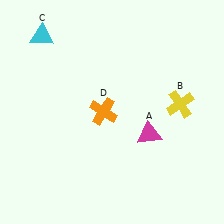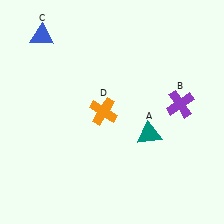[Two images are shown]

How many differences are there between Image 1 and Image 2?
There are 3 differences between the two images.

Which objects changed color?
A changed from magenta to teal. B changed from yellow to purple. C changed from cyan to blue.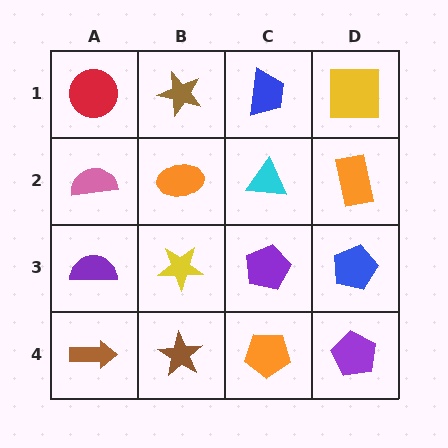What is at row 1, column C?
A blue trapezoid.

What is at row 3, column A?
A purple semicircle.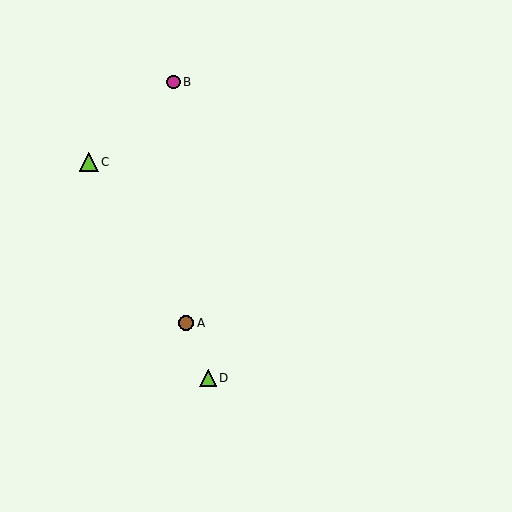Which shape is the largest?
The lime triangle (labeled C) is the largest.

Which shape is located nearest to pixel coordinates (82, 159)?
The lime triangle (labeled C) at (89, 162) is nearest to that location.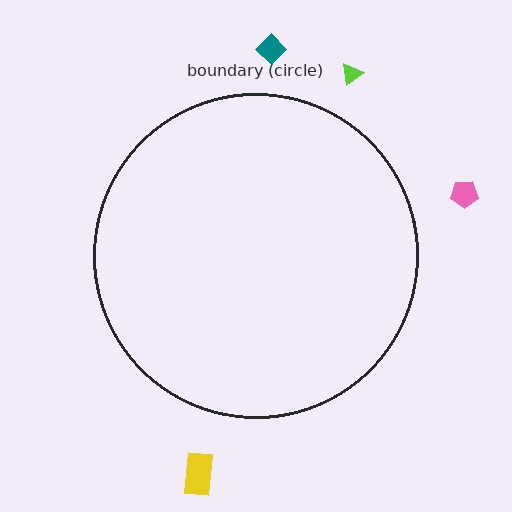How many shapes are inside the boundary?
0 inside, 4 outside.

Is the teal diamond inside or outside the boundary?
Outside.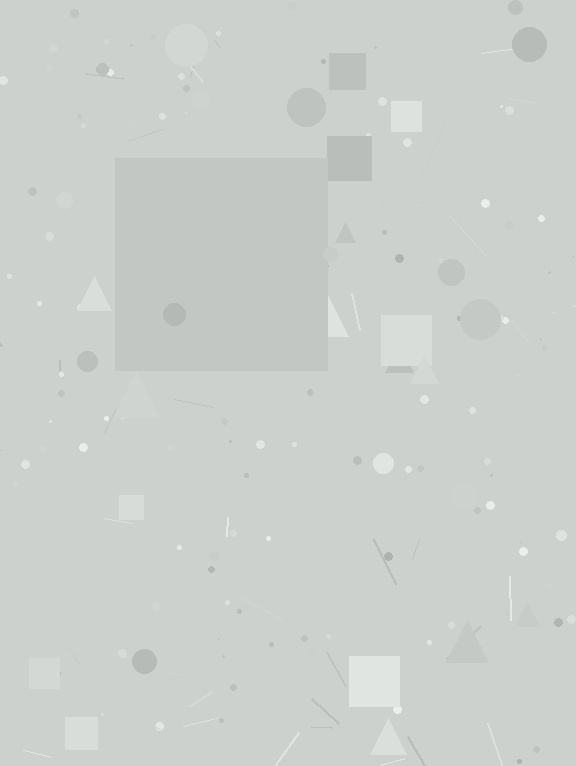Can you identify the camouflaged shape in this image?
The camouflaged shape is a square.